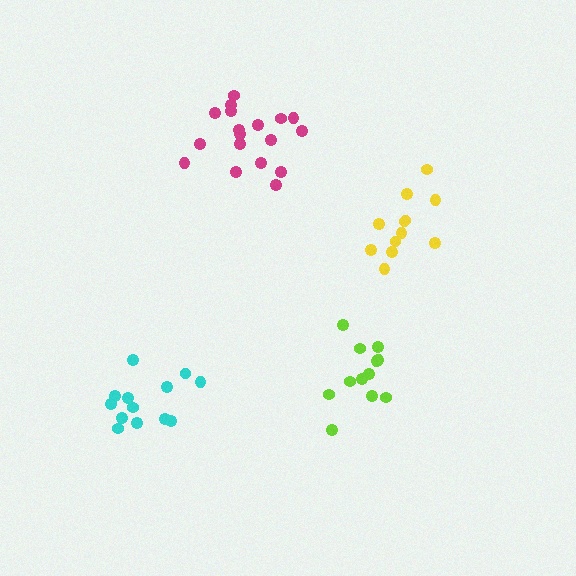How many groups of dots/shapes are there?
There are 4 groups.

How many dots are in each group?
Group 1: 18 dots, Group 2: 12 dots, Group 3: 13 dots, Group 4: 12 dots (55 total).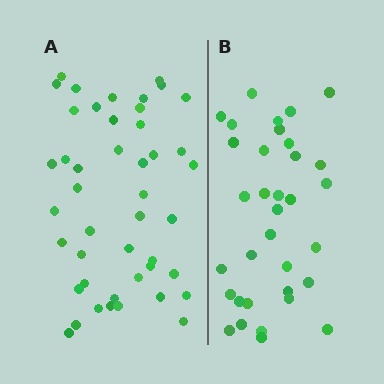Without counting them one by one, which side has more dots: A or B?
Region A (the left region) has more dots.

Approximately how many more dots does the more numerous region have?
Region A has roughly 12 or so more dots than region B.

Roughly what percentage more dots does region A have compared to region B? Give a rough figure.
About 30% more.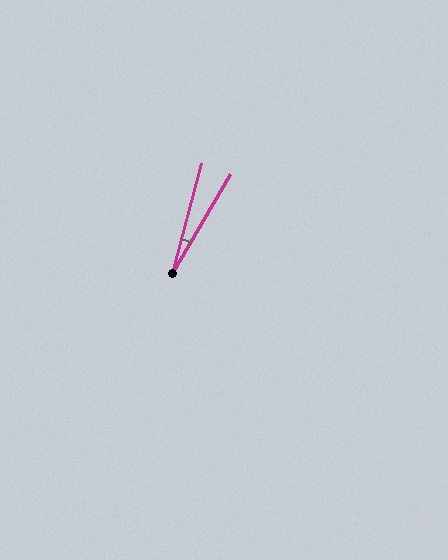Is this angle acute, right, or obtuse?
It is acute.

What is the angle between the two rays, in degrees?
Approximately 16 degrees.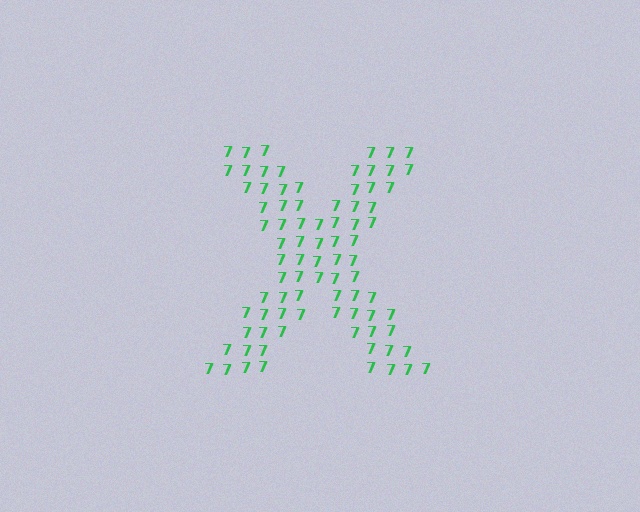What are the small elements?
The small elements are digit 7's.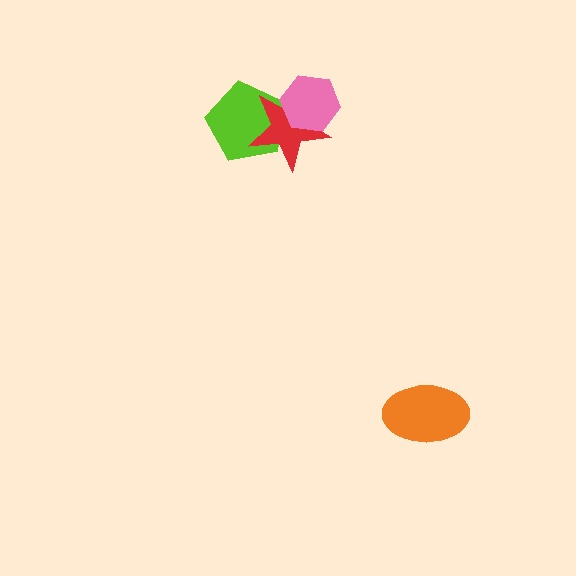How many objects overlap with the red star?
2 objects overlap with the red star.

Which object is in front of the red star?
The pink hexagon is in front of the red star.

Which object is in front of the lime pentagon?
The red star is in front of the lime pentagon.